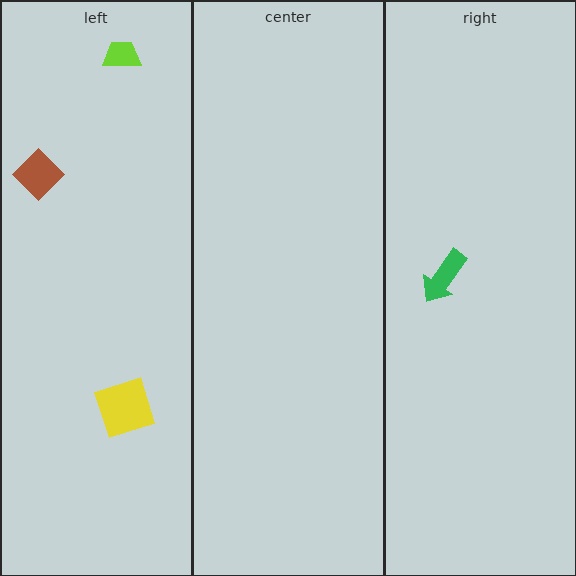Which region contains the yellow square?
The left region.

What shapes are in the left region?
The yellow square, the lime trapezoid, the brown diamond.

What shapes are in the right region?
The green arrow.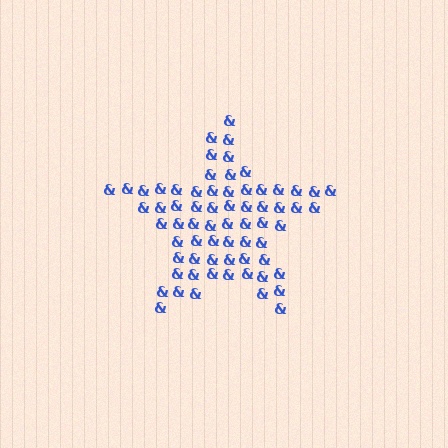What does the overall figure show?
The overall figure shows a star.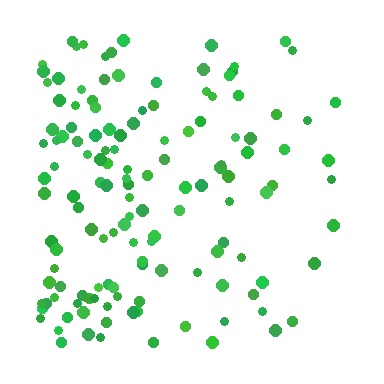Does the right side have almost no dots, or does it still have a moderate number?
Still a moderate number, just noticeably fewer than the left.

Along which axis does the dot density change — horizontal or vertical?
Horizontal.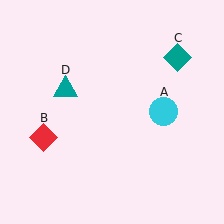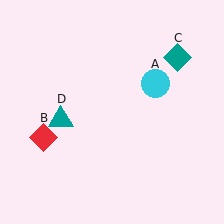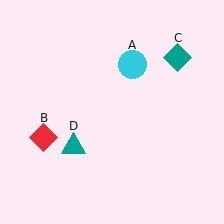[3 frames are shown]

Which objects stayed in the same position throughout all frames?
Red diamond (object B) and teal diamond (object C) remained stationary.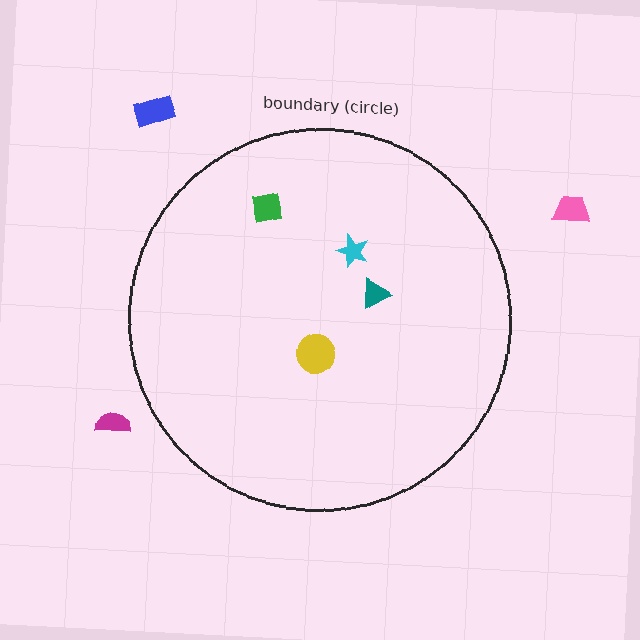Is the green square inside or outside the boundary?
Inside.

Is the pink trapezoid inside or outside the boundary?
Outside.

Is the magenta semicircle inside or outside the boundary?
Outside.